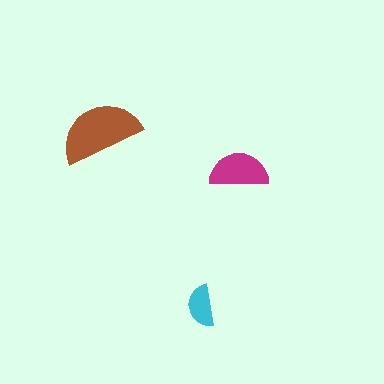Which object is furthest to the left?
The brown semicircle is leftmost.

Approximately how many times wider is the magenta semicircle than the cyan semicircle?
About 1.5 times wider.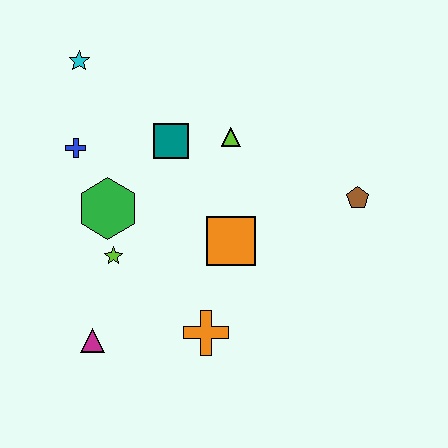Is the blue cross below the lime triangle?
Yes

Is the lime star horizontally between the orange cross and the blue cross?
Yes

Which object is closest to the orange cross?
The orange square is closest to the orange cross.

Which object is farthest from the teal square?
The magenta triangle is farthest from the teal square.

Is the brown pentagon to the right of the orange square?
Yes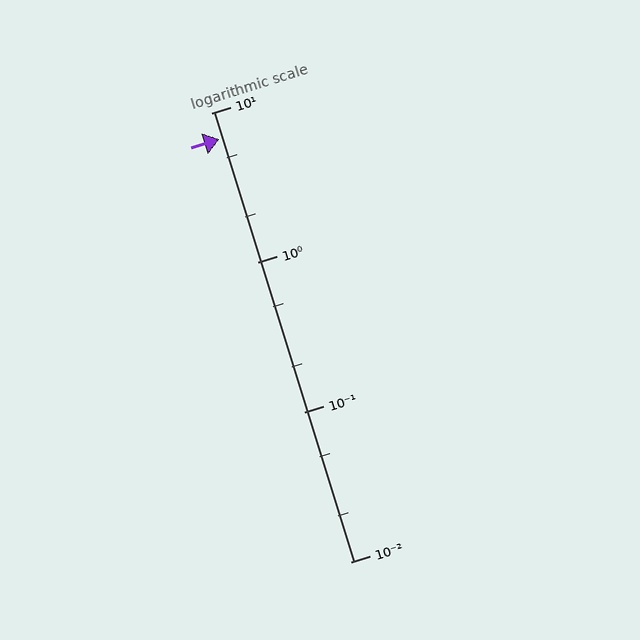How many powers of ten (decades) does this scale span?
The scale spans 3 decades, from 0.01 to 10.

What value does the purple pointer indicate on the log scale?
The pointer indicates approximately 6.7.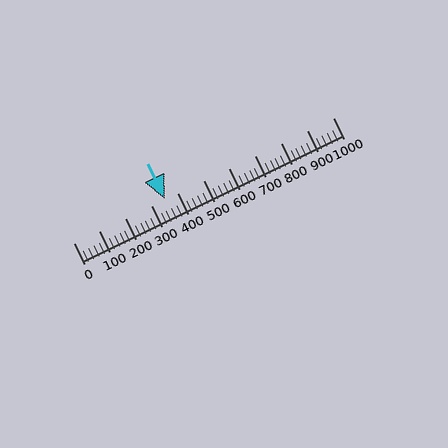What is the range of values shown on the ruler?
The ruler shows values from 0 to 1000.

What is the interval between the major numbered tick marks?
The major tick marks are spaced 100 units apart.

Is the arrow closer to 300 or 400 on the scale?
The arrow is closer to 400.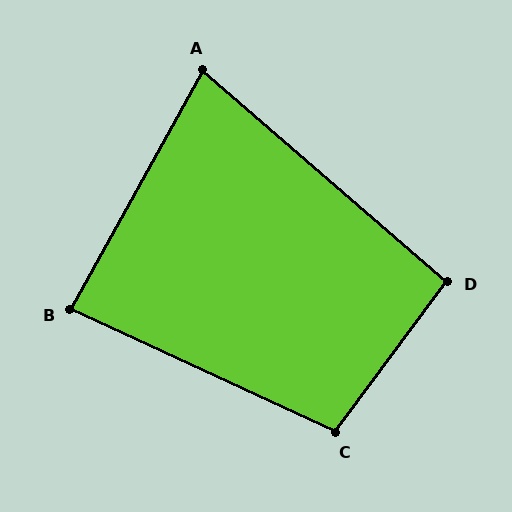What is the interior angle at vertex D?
Approximately 94 degrees (approximately right).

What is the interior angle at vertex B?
Approximately 86 degrees (approximately right).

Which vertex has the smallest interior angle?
A, at approximately 78 degrees.